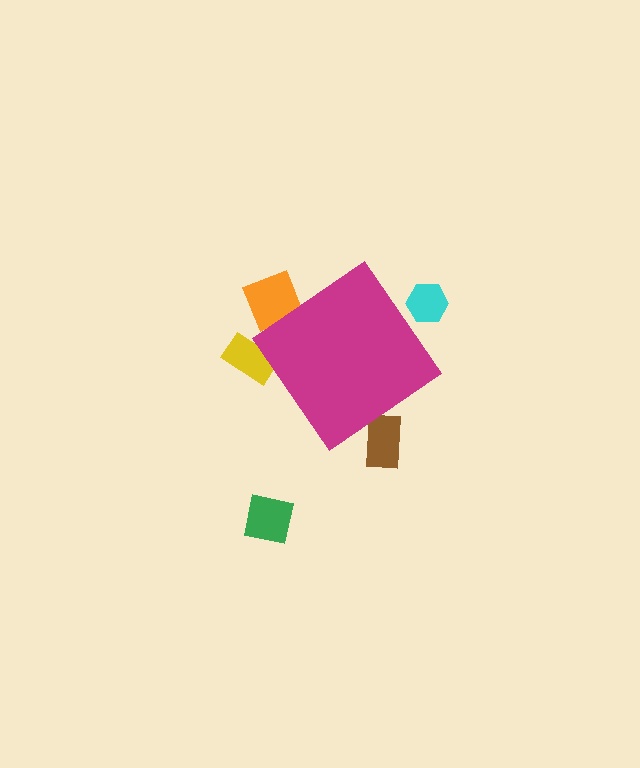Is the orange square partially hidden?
Yes, the orange square is partially hidden behind the magenta diamond.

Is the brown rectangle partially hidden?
Yes, the brown rectangle is partially hidden behind the magenta diamond.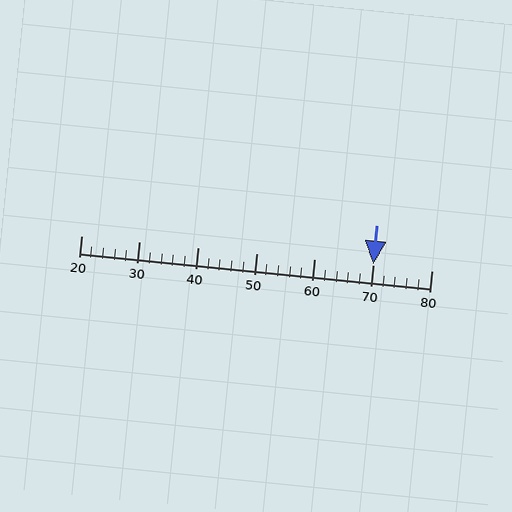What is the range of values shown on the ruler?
The ruler shows values from 20 to 80.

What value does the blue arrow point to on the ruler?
The blue arrow points to approximately 70.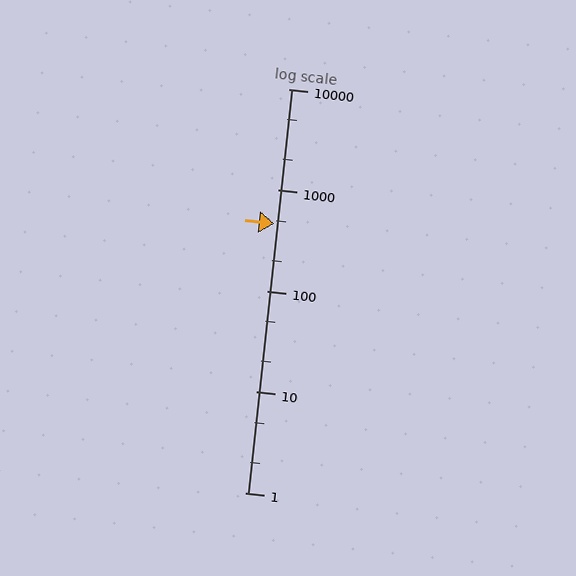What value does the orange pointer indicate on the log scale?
The pointer indicates approximately 460.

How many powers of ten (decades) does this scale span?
The scale spans 4 decades, from 1 to 10000.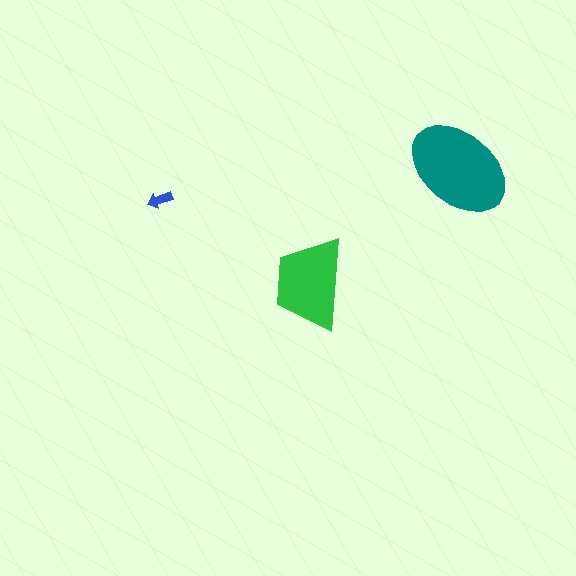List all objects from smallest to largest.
The blue arrow, the green trapezoid, the teal ellipse.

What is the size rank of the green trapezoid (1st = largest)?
2nd.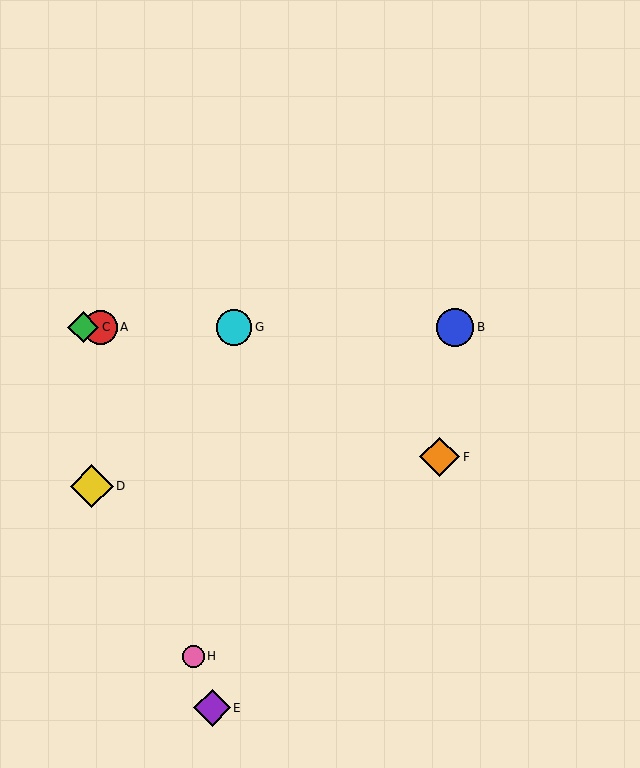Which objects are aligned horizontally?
Objects A, B, C, G are aligned horizontally.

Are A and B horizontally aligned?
Yes, both are at y≈327.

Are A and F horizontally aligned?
No, A is at y≈327 and F is at y≈457.